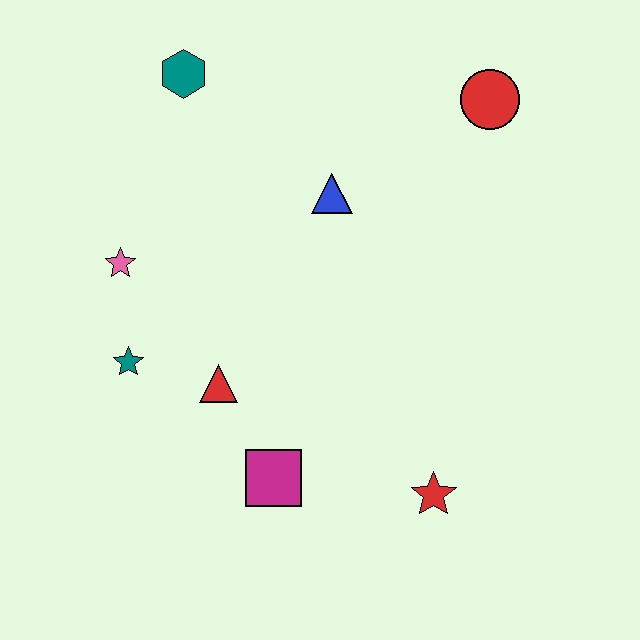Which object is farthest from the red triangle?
The red circle is farthest from the red triangle.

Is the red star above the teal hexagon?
No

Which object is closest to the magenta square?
The red triangle is closest to the magenta square.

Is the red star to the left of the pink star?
No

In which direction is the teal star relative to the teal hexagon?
The teal star is below the teal hexagon.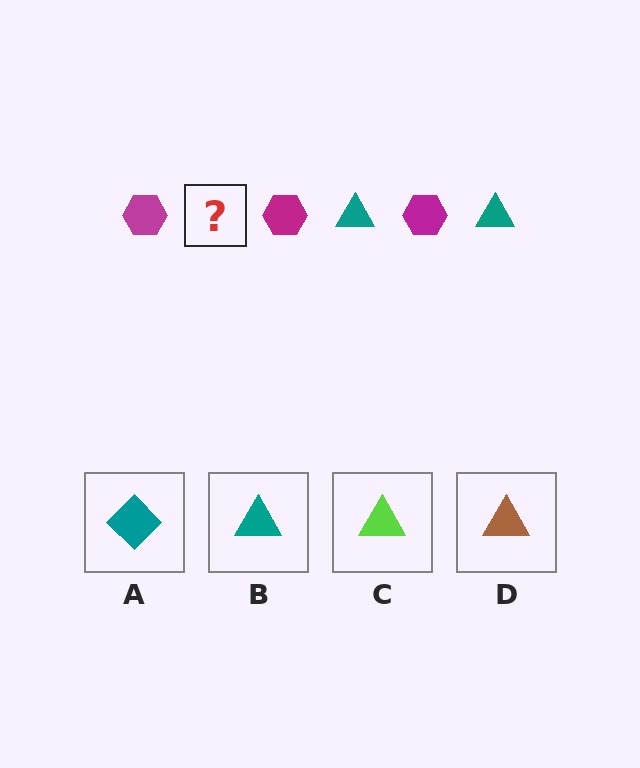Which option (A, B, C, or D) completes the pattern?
B.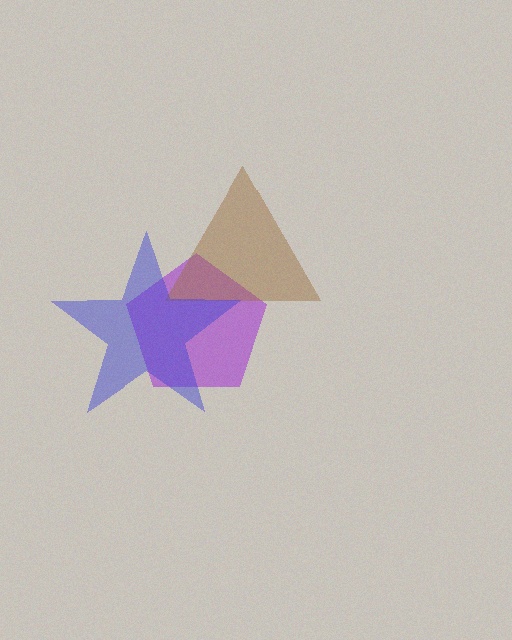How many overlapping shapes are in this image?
There are 3 overlapping shapes in the image.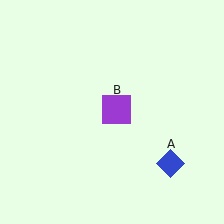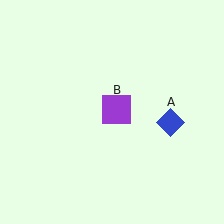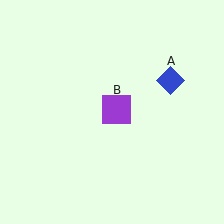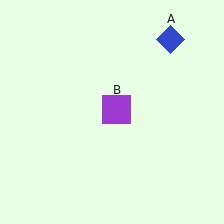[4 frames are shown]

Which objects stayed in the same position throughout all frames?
Purple square (object B) remained stationary.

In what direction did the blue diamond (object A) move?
The blue diamond (object A) moved up.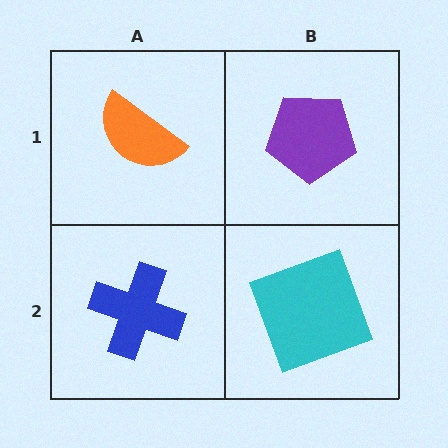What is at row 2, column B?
A cyan square.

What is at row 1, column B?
A purple pentagon.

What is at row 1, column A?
An orange semicircle.